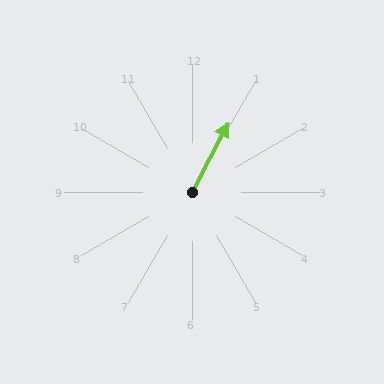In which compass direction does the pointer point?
Northeast.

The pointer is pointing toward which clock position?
Roughly 1 o'clock.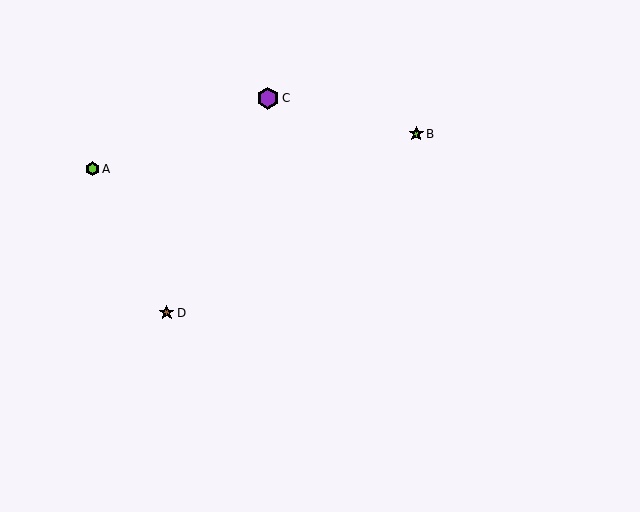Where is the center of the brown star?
The center of the brown star is at (167, 313).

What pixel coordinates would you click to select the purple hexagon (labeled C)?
Click at (268, 98) to select the purple hexagon C.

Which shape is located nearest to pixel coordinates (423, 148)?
The lime star (labeled B) at (416, 134) is nearest to that location.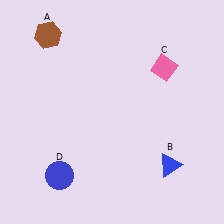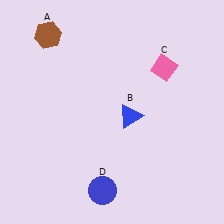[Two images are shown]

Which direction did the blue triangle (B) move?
The blue triangle (B) moved up.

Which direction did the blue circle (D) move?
The blue circle (D) moved right.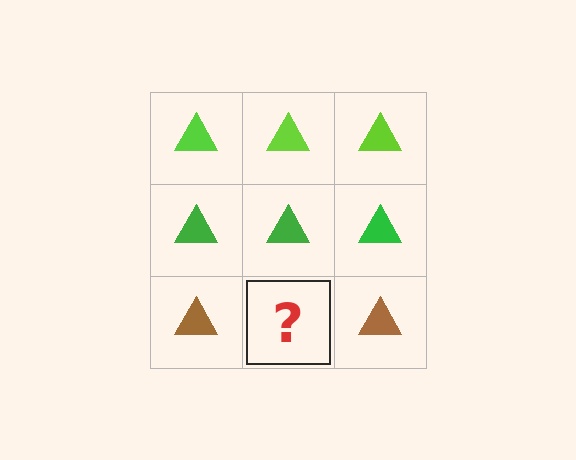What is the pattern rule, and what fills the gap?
The rule is that each row has a consistent color. The gap should be filled with a brown triangle.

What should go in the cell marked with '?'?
The missing cell should contain a brown triangle.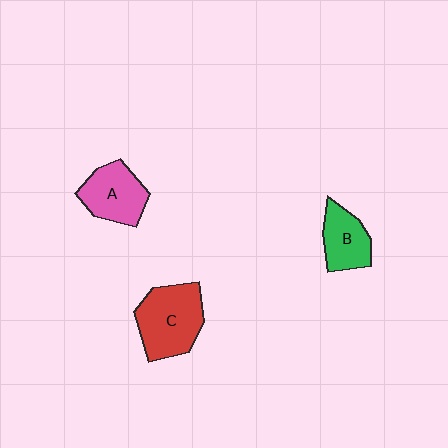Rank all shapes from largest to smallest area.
From largest to smallest: C (red), A (pink), B (green).